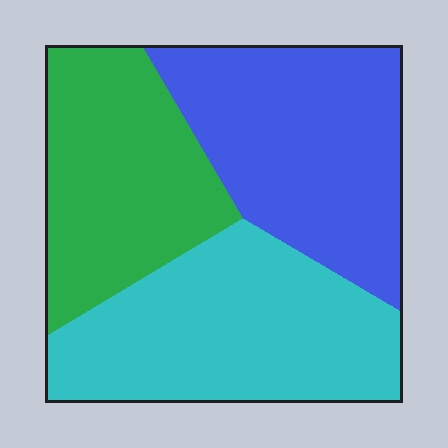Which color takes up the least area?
Green, at roughly 30%.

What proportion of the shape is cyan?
Cyan covers 37% of the shape.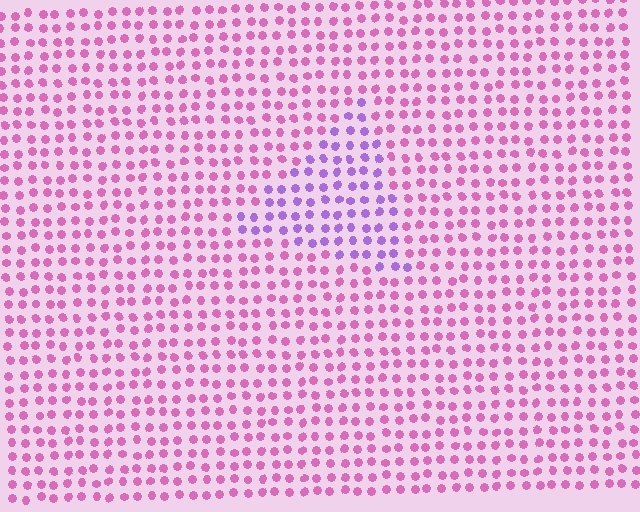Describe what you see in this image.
The image is filled with small pink elements in a uniform arrangement. A triangle-shaped region is visible where the elements are tinted to a slightly different hue, forming a subtle color boundary.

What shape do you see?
I see a triangle.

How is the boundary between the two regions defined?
The boundary is defined purely by a slight shift in hue (about 43 degrees). Spacing, size, and orientation are identical on both sides.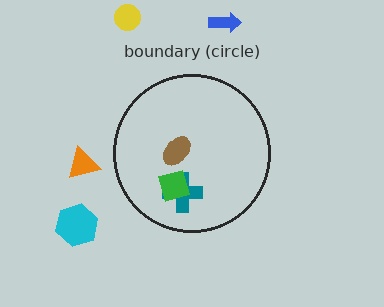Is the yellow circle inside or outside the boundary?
Outside.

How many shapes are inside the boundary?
3 inside, 4 outside.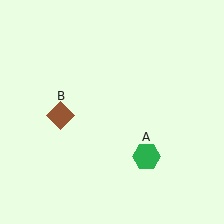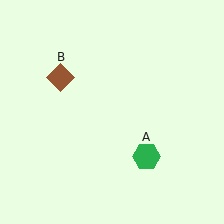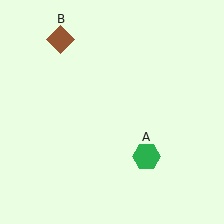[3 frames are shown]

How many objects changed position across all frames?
1 object changed position: brown diamond (object B).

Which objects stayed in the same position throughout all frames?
Green hexagon (object A) remained stationary.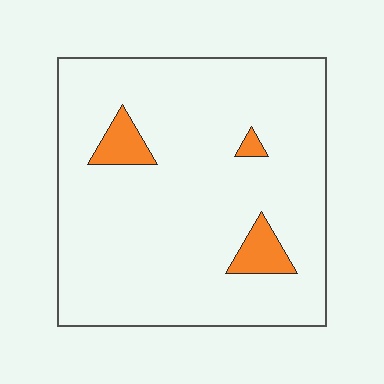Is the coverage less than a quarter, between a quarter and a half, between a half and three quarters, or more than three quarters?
Less than a quarter.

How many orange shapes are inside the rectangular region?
3.